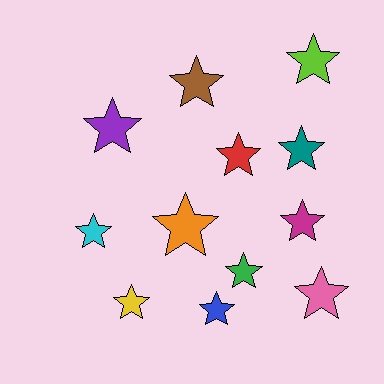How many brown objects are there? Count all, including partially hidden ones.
There is 1 brown object.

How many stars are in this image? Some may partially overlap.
There are 12 stars.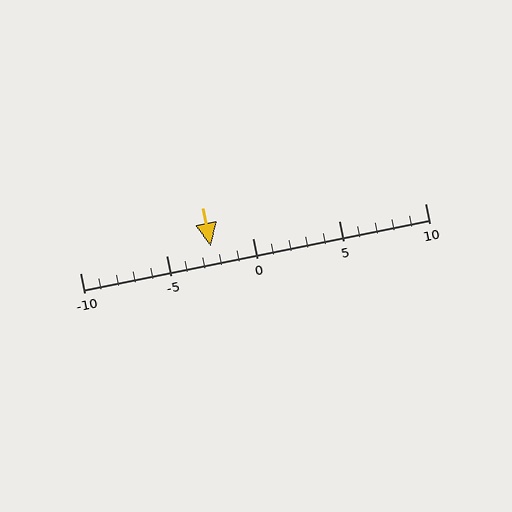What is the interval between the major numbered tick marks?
The major tick marks are spaced 5 units apart.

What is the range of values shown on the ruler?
The ruler shows values from -10 to 10.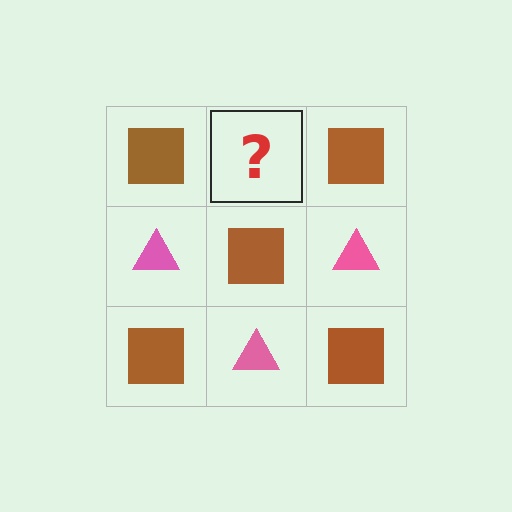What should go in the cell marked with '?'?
The missing cell should contain a pink triangle.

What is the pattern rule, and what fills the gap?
The rule is that it alternates brown square and pink triangle in a checkerboard pattern. The gap should be filled with a pink triangle.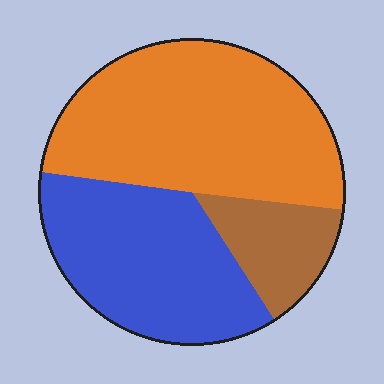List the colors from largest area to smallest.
From largest to smallest: orange, blue, brown.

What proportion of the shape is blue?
Blue takes up about three eighths (3/8) of the shape.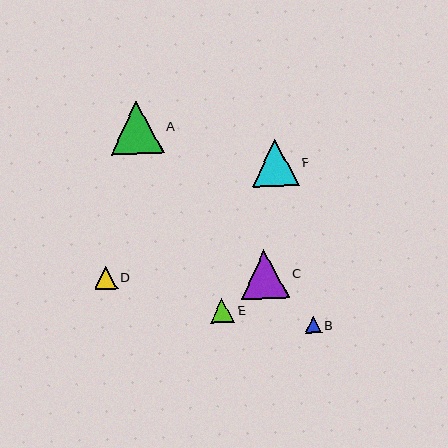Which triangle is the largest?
Triangle A is the largest with a size of approximately 53 pixels.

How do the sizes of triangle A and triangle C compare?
Triangle A and triangle C are approximately the same size.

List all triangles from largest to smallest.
From largest to smallest: A, C, F, E, D, B.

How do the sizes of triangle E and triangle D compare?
Triangle E and triangle D are approximately the same size.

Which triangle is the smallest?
Triangle B is the smallest with a size of approximately 16 pixels.